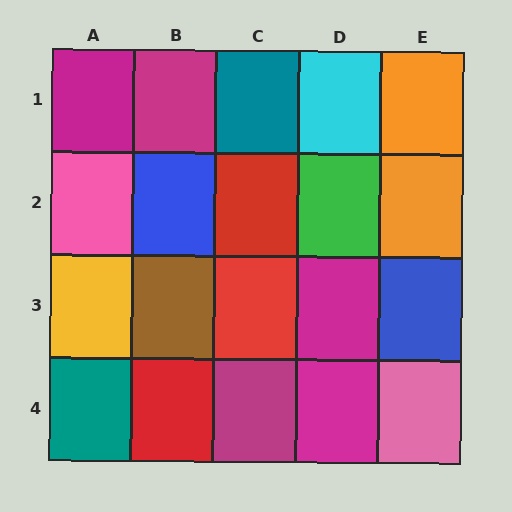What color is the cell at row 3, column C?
Red.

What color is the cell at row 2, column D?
Green.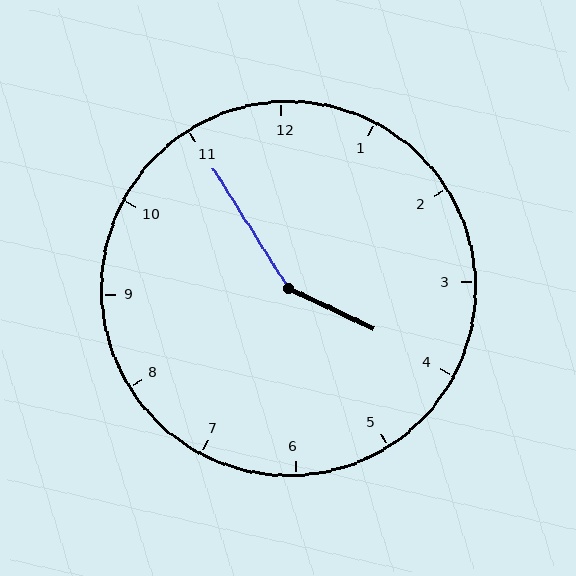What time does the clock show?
3:55.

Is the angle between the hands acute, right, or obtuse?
It is obtuse.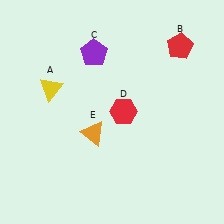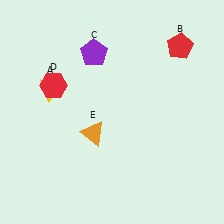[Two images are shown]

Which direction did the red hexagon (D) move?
The red hexagon (D) moved left.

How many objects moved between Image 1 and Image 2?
1 object moved between the two images.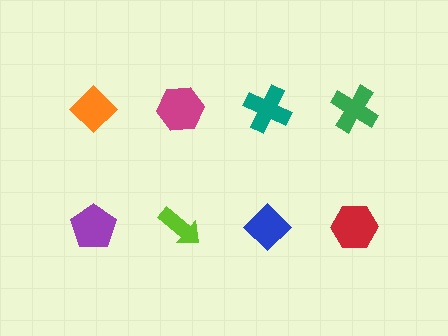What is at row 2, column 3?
A blue diamond.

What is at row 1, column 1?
An orange diamond.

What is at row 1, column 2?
A magenta hexagon.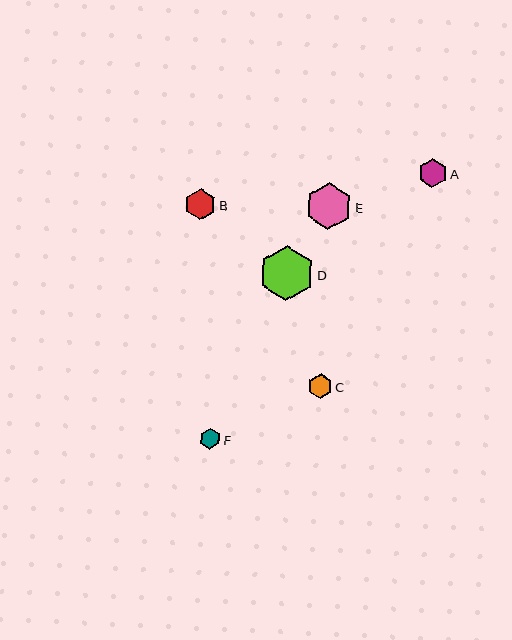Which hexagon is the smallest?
Hexagon F is the smallest with a size of approximately 21 pixels.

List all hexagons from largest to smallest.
From largest to smallest: D, E, B, A, C, F.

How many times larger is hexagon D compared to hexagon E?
Hexagon D is approximately 1.2 times the size of hexagon E.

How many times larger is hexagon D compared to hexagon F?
Hexagon D is approximately 2.6 times the size of hexagon F.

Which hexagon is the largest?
Hexagon D is the largest with a size of approximately 55 pixels.